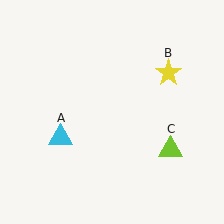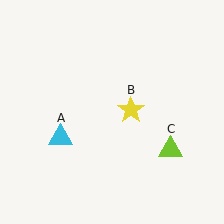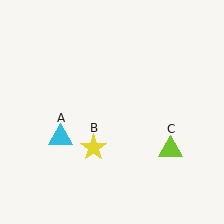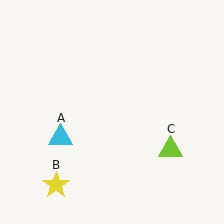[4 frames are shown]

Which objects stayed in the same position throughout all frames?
Cyan triangle (object A) and lime triangle (object C) remained stationary.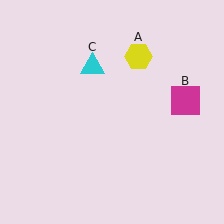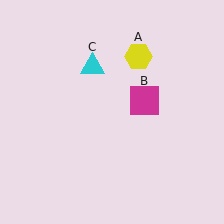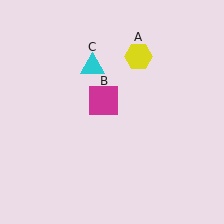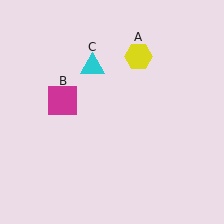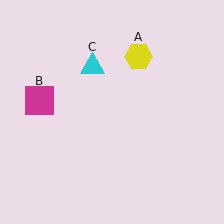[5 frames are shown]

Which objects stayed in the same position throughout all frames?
Yellow hexagon (object A) and cyan triangle (object C) remained stationary.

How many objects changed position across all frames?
1 object changed position: magenta square (object B).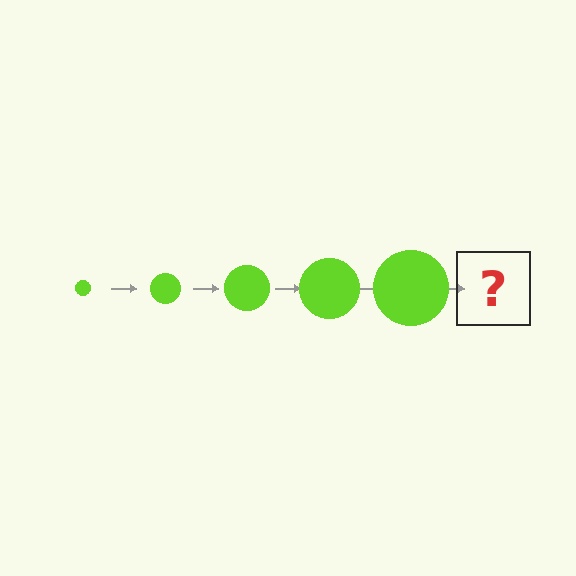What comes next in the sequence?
The next element should be a lime circle, larger than the previous one.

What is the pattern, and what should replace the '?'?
The pattern is that the circle gets progressively larger each step. The '?' should be a lime circle, larger than the previous one.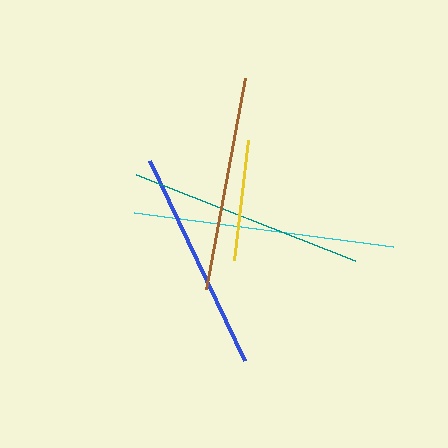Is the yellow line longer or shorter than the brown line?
The brown line is longer than the yellow line.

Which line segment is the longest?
The cyan line is the longest at approximately 261 pixels.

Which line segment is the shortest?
The yellow line is the shortest at approximately 121 pixels.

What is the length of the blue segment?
The blue segment is approximately 221 pixels long.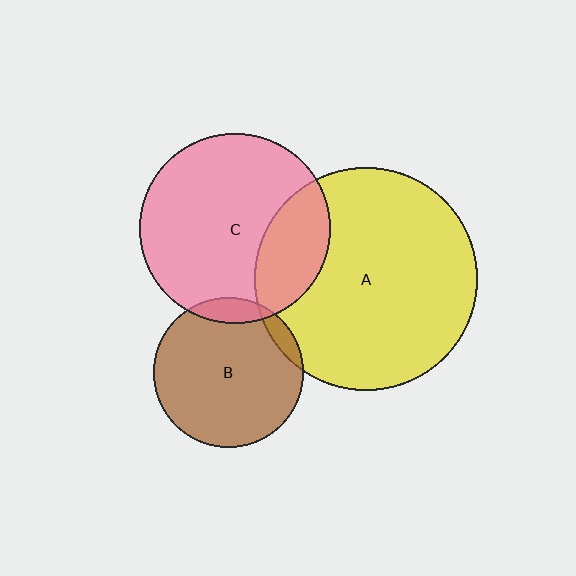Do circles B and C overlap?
Yes.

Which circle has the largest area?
Circle A (yellow).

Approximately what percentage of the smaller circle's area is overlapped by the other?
Approximately 10%.